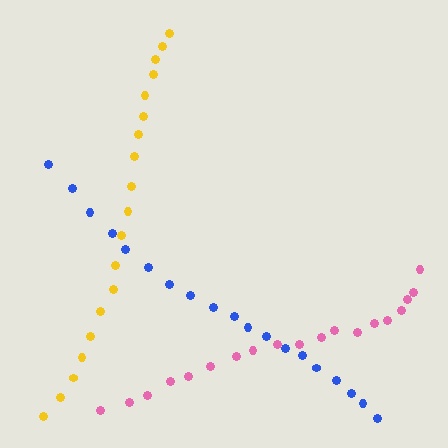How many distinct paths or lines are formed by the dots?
There are 3 distinct paths.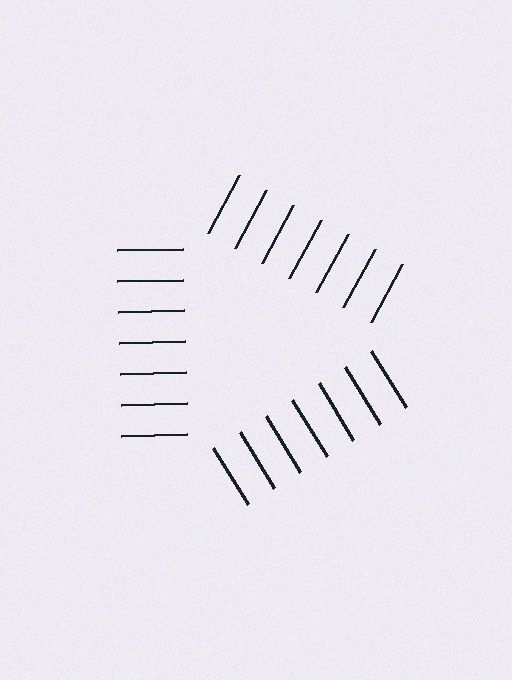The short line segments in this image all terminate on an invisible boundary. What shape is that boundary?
An illusory triangle — the line segments terminate on its edges but no continuous stroke is drawn.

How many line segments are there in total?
21 — 7 along each of the 3 edges.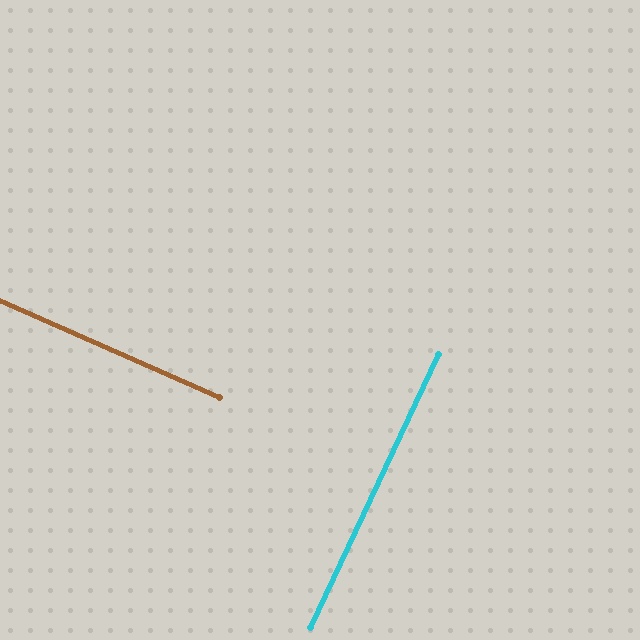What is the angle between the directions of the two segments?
Approximately 89 degrees.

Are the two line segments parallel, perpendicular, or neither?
Perpendicular — they meet at approximately 89°.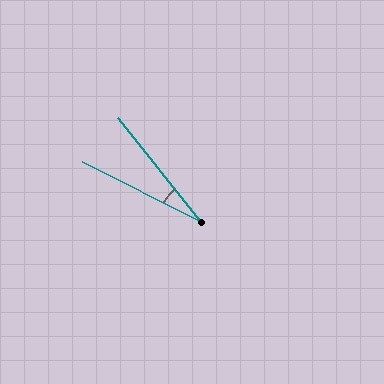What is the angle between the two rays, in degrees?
Approximately 24 degrees.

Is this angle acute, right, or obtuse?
It is acute.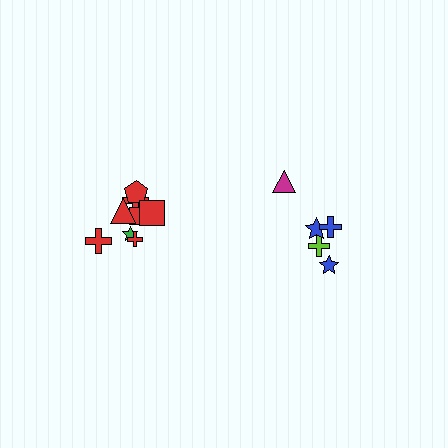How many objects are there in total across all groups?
There are 13 objects.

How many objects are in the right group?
There are 5 objects.